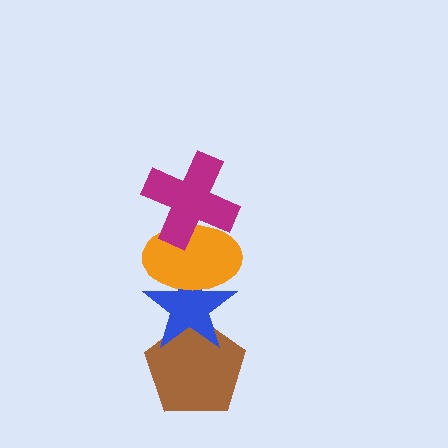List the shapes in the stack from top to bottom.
From top to bottom: the magenta cross, the orange ellipse, the blue star, the brown pentagon.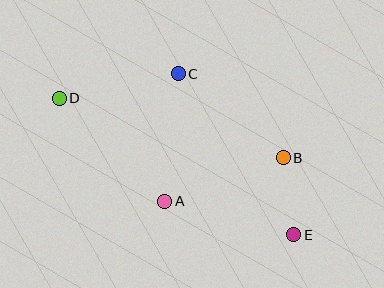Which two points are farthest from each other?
Points D and E are farthest from each other.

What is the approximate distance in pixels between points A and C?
The distance between A and C is approximately 129 pixels.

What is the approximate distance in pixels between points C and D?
The distance between C and D is approximately 122 pixels.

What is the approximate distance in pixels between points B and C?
The distance between B and C is approximately 134 pixels.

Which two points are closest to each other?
Points B and E are closest to each other.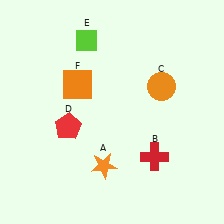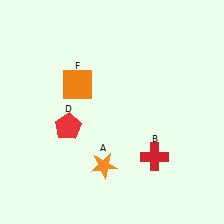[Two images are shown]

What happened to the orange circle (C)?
The orange circle (C) was removed in Image 2. It was in the top-right area of Image 1.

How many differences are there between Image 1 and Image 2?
There are 2 differences between the two images.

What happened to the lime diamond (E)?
The lime diamond (E) was removed in Image 2. It was in the top-left area of Image 1.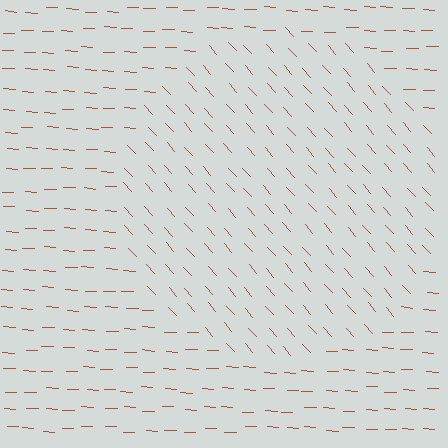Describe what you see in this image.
The image is filled with small brown line segments. A circle region in the image has lines oriented differently from the surrounding lines, creating a visible texture boundary.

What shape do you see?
I see a circle.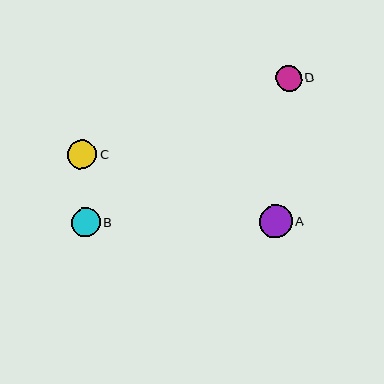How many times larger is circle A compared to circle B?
Circle A is approximately 1.1 times the size of circle B.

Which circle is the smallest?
Circle D is the smallest with a size of approximately 26 pixels.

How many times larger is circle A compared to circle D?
Circle A is approximately 1.3 times the size of circle D.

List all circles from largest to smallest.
From largest to smallest: A, C, B, D.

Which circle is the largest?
Circle A is the largest with a size of approximately 32 pixels.